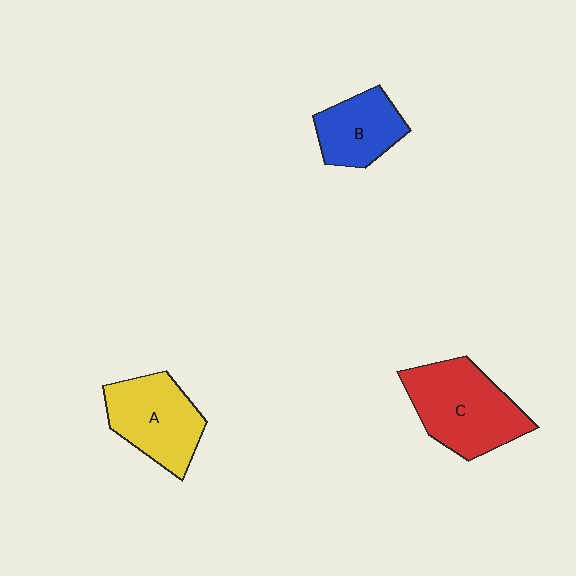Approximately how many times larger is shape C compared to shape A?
Approximately 1.2 times.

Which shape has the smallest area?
Shape B (blue).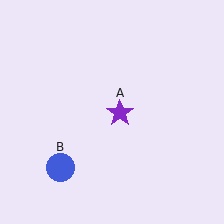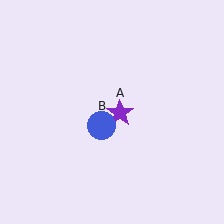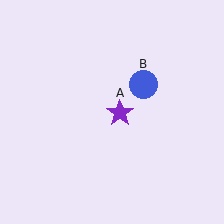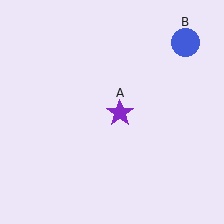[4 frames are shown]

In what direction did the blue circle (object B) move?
The blue circle (object B) moved up and to the right.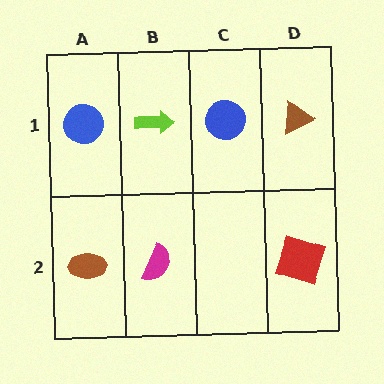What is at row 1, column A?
A blue circle.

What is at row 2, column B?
A magenta semicircle.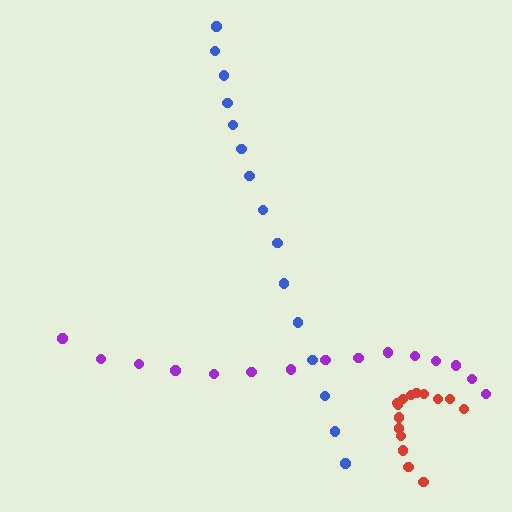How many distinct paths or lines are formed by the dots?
There are 3 distinct paths.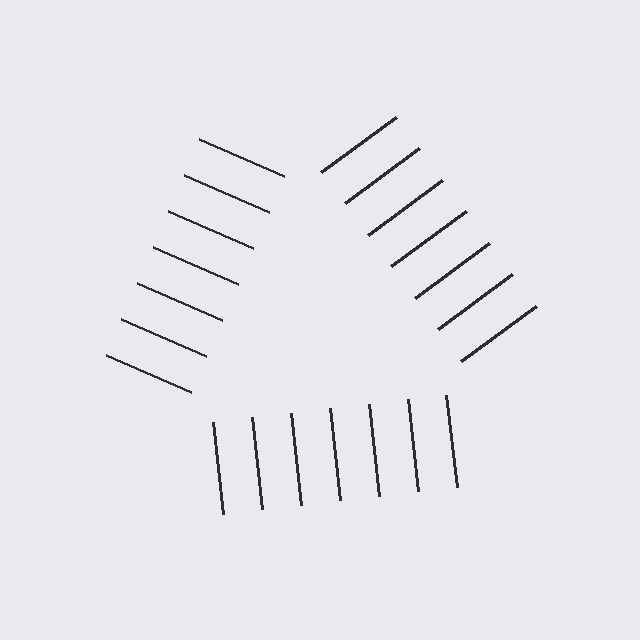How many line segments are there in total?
21 — 7 along each of the 3 edges.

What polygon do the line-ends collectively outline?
An illusory triangle — the line segments terminate on its edges but no continuous stroke is drawn.